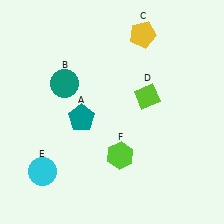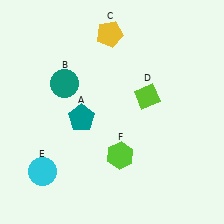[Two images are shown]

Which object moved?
The yellow pentagon (C) moved left.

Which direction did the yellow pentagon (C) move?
The yellow pentagon (C) moved left.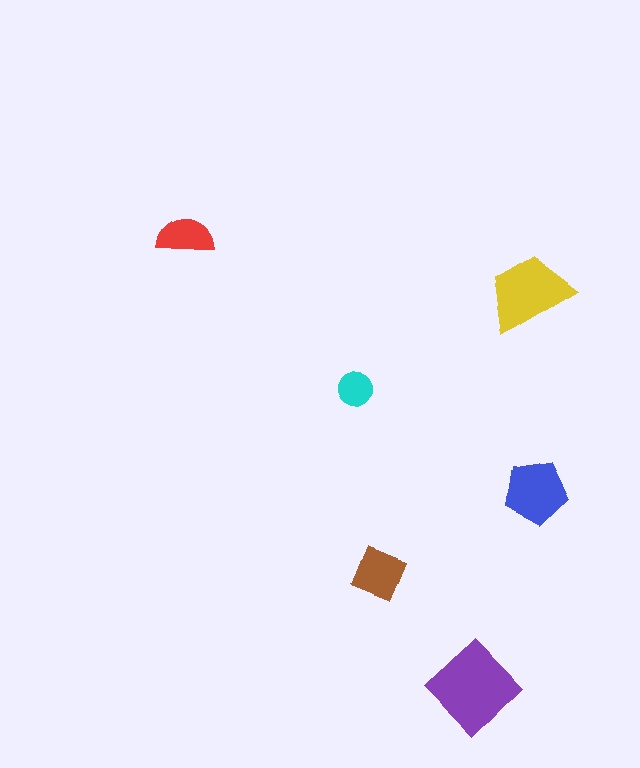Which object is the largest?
The purple diamond.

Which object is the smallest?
The cyan circle.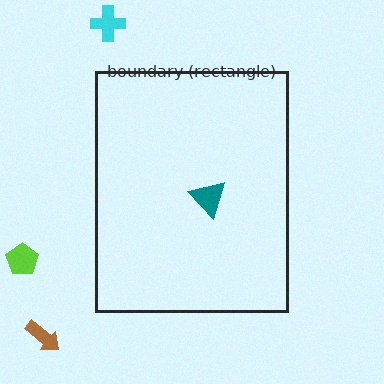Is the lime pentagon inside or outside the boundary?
Outside.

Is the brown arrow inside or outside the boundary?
Outside.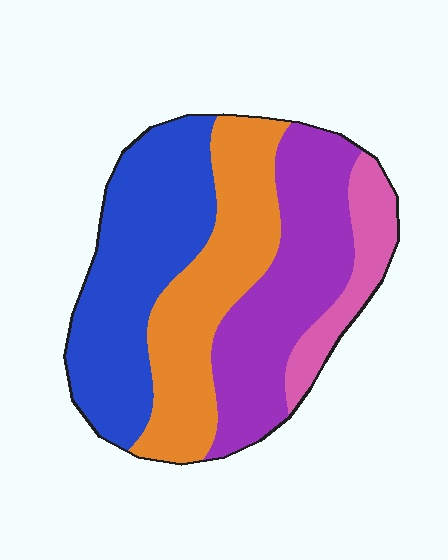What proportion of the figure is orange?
Orange takes up between a quarter and a half of the figure.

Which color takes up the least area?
Pink, at roughly 10%.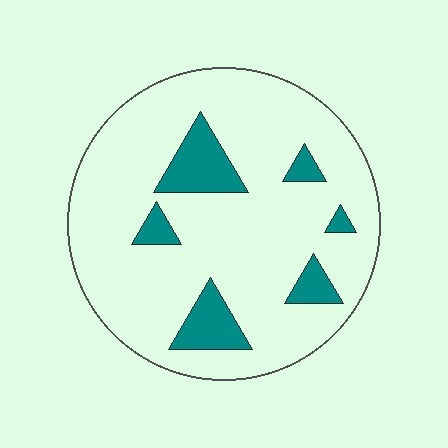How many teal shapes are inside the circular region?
6.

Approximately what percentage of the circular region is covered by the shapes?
Approximately 15%.